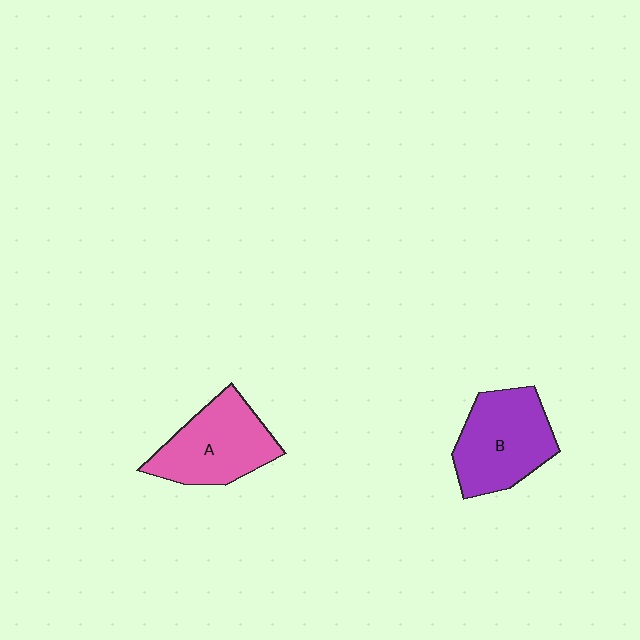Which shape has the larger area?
Shape B (purple).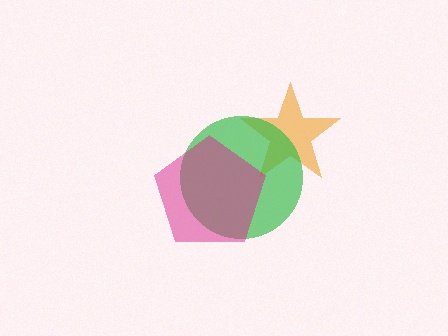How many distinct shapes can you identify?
There are 3 distinct shapes: an orange star, a green circle, a magenta pentagon.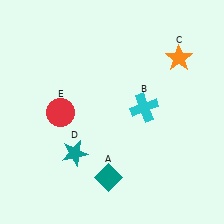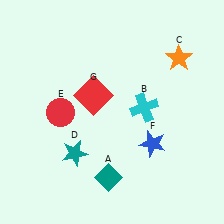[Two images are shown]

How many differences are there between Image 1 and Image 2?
There are 2 differences between the two images.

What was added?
A blue star (F), a red square (G) were added in Image 2.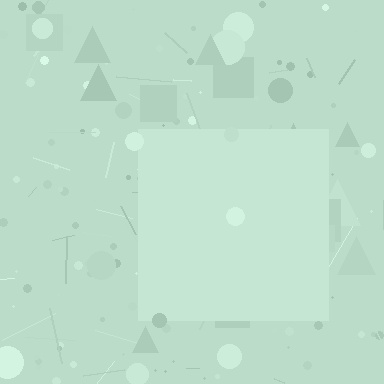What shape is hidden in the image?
A square is hidden in the image.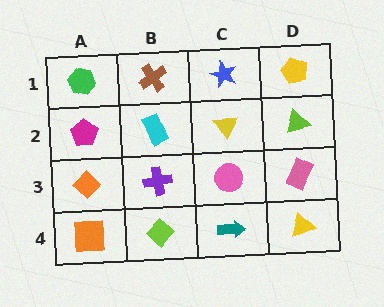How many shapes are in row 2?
4 shapes.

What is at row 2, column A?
A magenta pentagon.